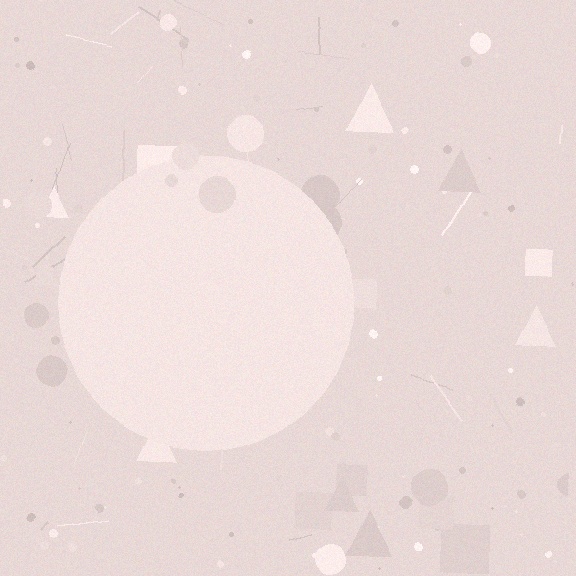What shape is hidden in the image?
A circle is hidden in the image.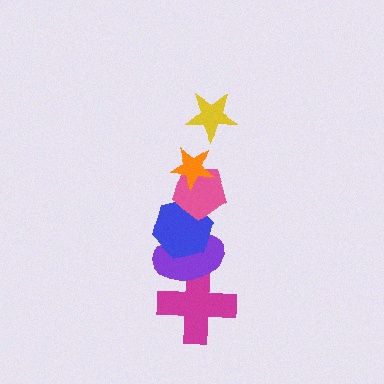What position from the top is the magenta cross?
The magenta cross is 6th from the top.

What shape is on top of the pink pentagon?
The orange star is on top of the pink pentagon.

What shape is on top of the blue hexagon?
The pink pentagon is on top of the blue hexagon.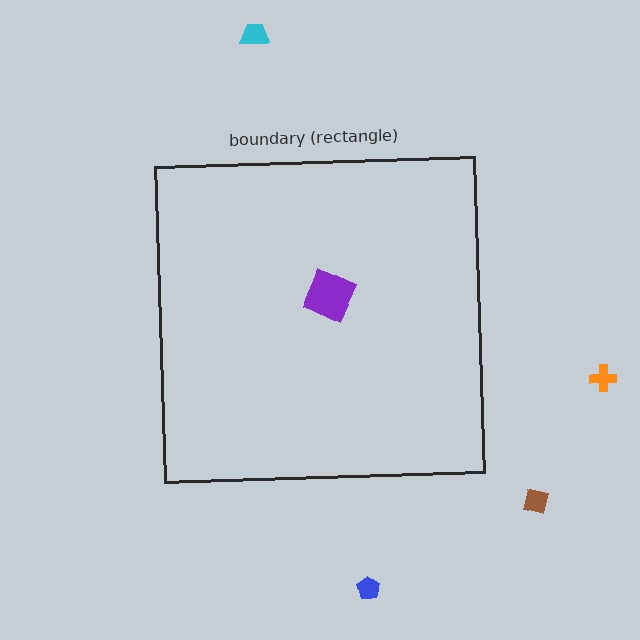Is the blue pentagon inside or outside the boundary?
Outside.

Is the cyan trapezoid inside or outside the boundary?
Outside.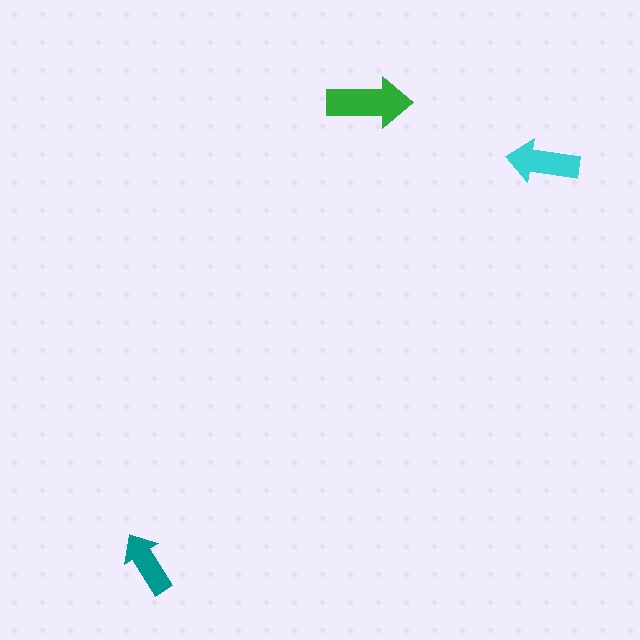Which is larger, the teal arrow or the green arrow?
The green one.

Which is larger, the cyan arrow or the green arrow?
The green one.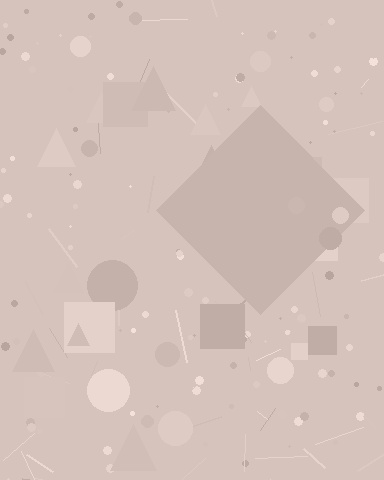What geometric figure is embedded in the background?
A diamond is embedded in the background.